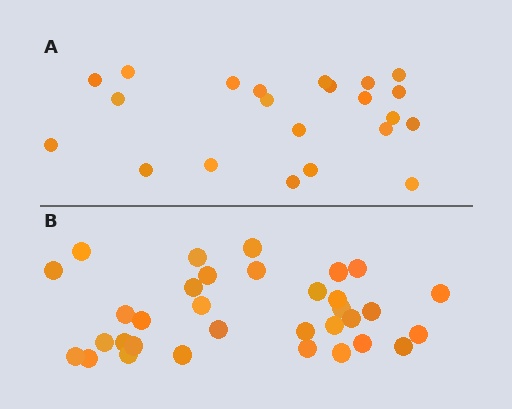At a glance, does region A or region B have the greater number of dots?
Region B (the bottom region) has more dots.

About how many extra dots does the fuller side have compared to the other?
Region B has roughly 12 or so more dots than region A.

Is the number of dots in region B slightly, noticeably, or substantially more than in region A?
Region B has substantially more. The ratio is roughly 1.5 to 1.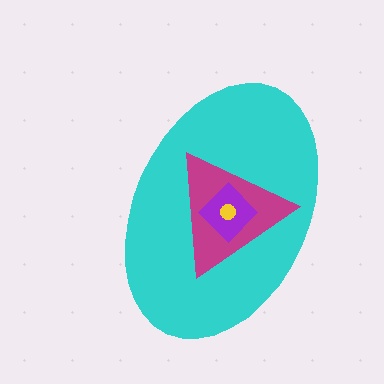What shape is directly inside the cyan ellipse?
The magenta triangle.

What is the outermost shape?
The cyan ellipse.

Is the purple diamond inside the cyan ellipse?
Yes.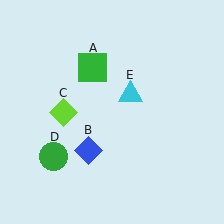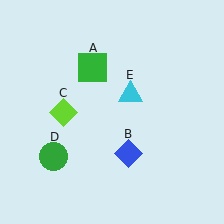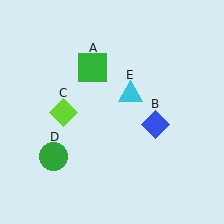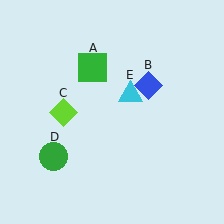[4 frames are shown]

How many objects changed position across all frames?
1 object changed position: blue diamond (object B).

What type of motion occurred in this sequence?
The blue diamond (object B) rotated counterclockwise around the center of the scene.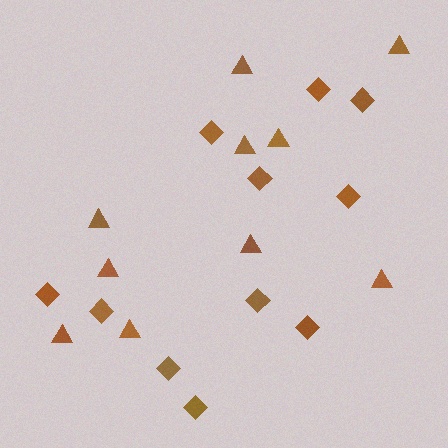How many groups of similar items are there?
There are 2 groups: one group of diamonds (11) and one group of triangles (10).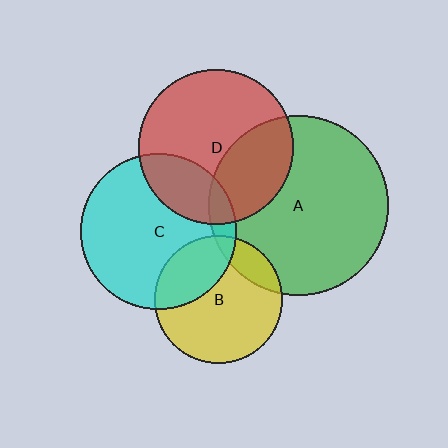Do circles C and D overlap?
Yes.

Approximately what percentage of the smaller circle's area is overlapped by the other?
Approximately 25%.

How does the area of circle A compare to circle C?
Approximately 1.3 times.